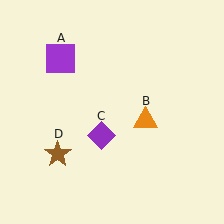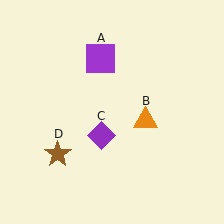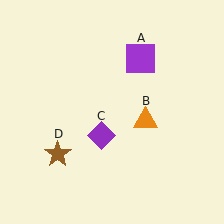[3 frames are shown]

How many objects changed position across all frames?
1 object changed position: purple square (object A).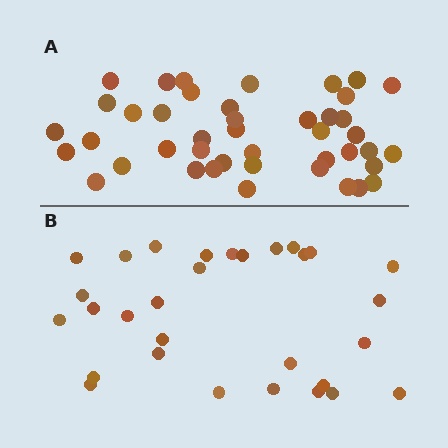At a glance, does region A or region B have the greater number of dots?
Region A (the top region) has more dots.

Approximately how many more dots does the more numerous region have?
Region A has approximately 15 more dots than region B.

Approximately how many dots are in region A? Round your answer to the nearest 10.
About 40 dots. (The exact count is 43, which rounds to 40.)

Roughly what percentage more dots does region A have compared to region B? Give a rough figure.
About 45% more.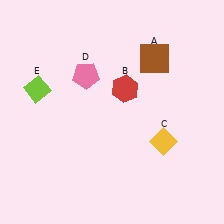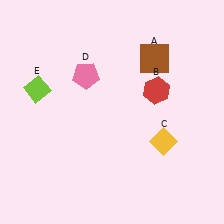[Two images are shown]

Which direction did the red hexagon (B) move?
The red hexagon (B) moved right.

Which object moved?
The red hexagon (B) moved right.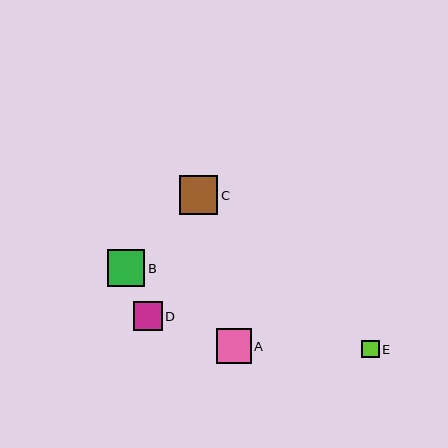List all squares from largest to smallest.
From largest to smallest: C, B, A, D, E.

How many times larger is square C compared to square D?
Square C is approximately 1.4 times the size of square D.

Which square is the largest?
Square C is the largest with a size of approximately 39 pixels.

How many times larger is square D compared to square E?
Square D is approximately 1.6 times the size of square E.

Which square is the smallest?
Square E is the smallest with a size of approximately 18 pixels.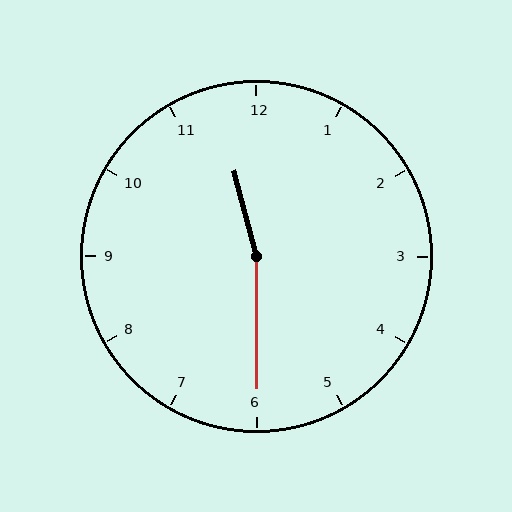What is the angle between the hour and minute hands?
Approximately 165 degrees.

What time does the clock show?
11:30.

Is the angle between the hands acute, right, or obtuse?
It is obtuse.